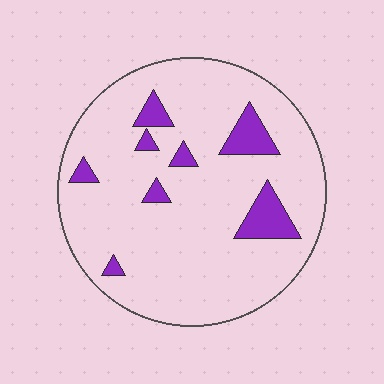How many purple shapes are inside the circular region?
8.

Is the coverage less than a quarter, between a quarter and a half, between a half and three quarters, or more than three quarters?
Less than a quarter.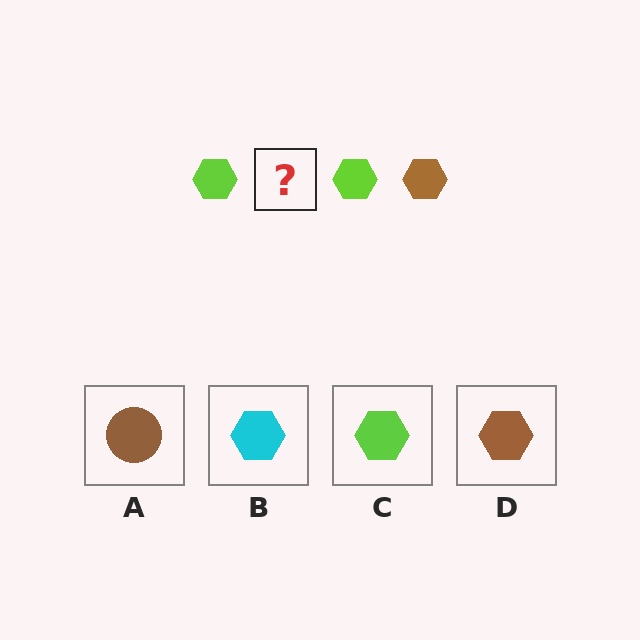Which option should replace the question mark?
Option D.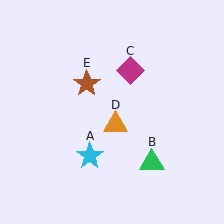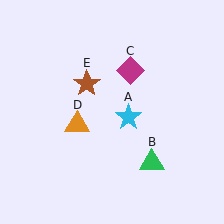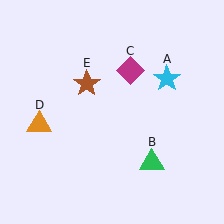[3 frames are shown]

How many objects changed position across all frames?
2 objects changed position: cyan star (object A), orange triangle (object D).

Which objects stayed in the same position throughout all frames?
Green triangle (object B) and magenta diamond (object C) and brown star (object E) remained stationary.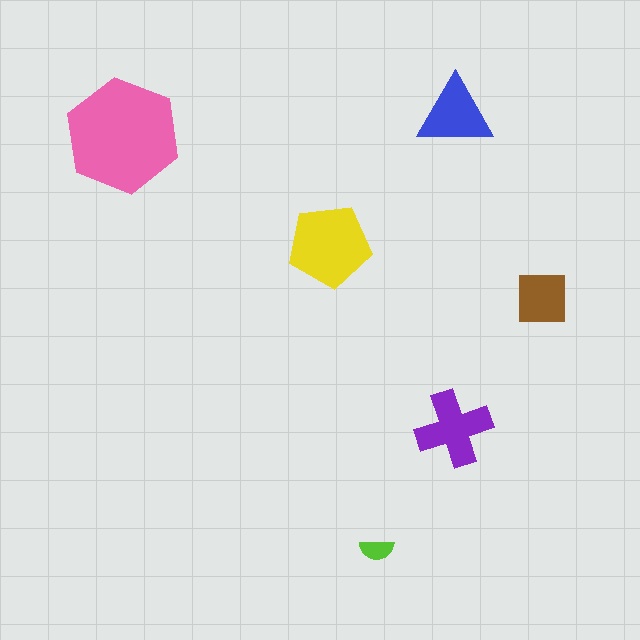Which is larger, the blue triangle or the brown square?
The blue triangle.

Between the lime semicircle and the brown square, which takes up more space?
The brown square.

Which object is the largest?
The pink hexagon.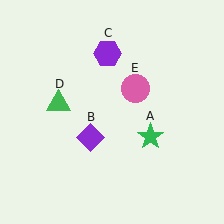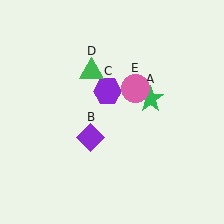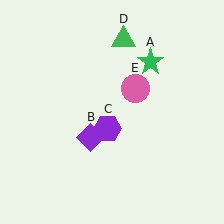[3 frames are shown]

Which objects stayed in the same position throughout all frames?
Purple diamond (object B) and pink circle (object E) remained stationary.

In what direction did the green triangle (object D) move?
The green triangle (object D) moved up and to the right.